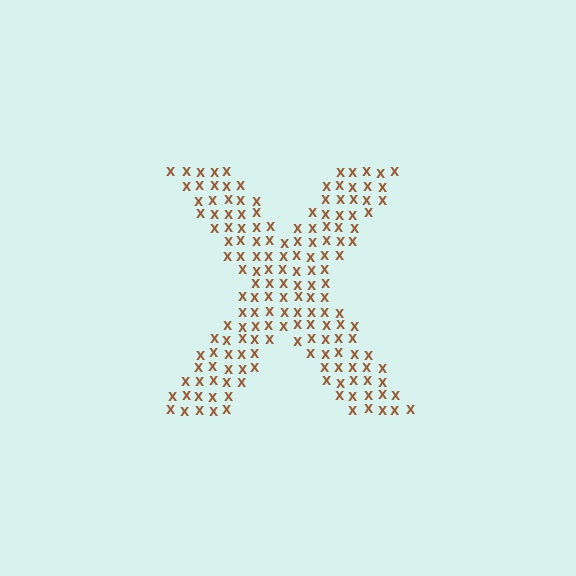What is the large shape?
The large shape is the letter X.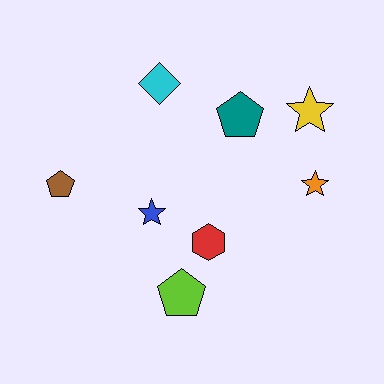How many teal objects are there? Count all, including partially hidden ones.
There is 1 teal object.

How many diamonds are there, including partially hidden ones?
There is 1 diamond.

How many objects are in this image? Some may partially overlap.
There are 8 objects.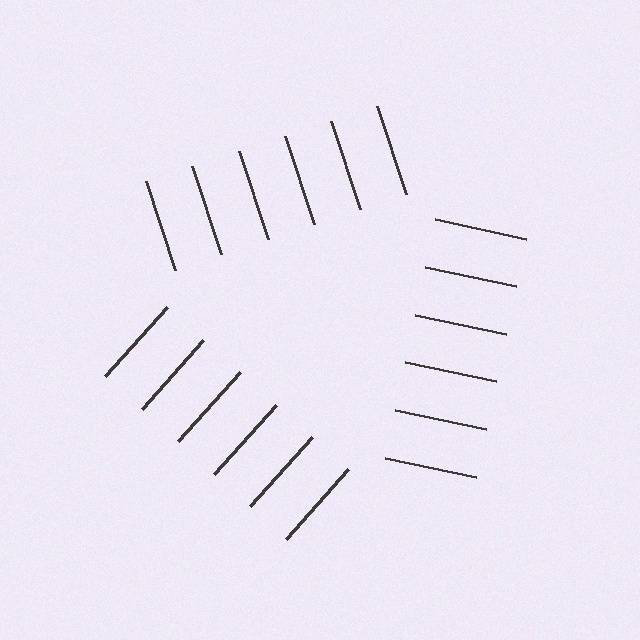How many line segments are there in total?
18 — 6 along each of the 3 edges.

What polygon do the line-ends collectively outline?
An illusory triangle — the line segments terminate on its edges but no continuous stroke is drawn.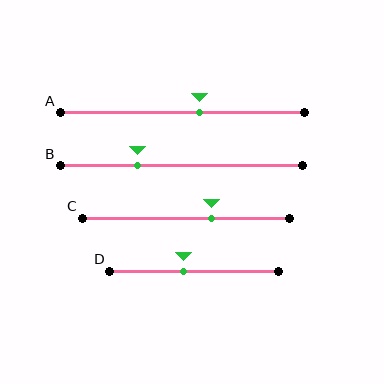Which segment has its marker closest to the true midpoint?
Segment D has its marker closest to the true midpoint.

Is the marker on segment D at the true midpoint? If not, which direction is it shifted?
No, the marker on segment D is shifted to the left by about 6% of the segment length.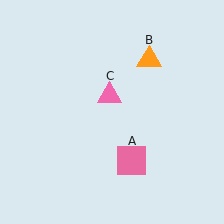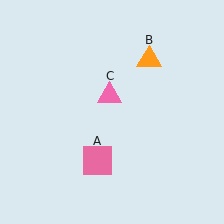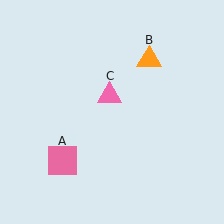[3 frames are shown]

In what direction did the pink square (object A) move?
The pink square (object A) moved left.